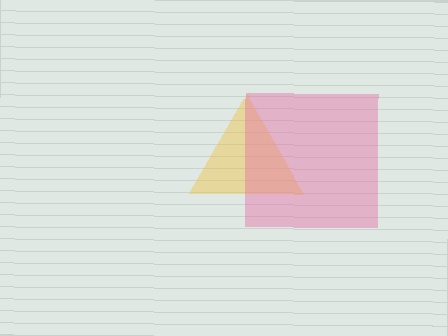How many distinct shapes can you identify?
There are 2 distinct shapes: a yellow triangle, a pink square.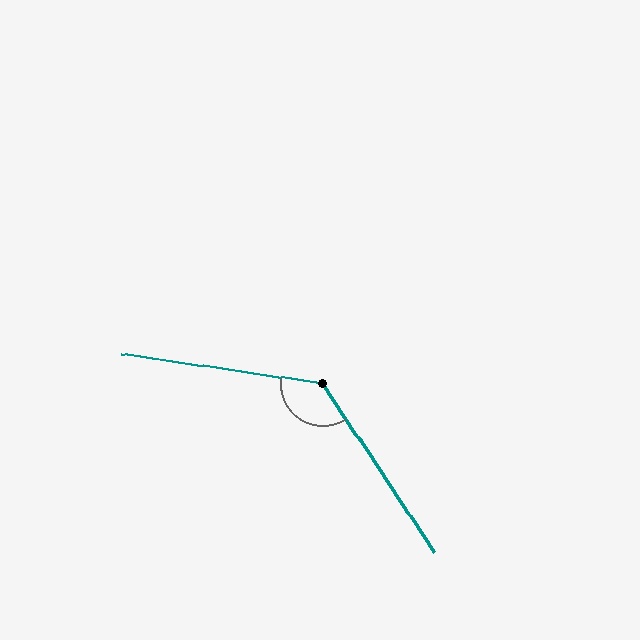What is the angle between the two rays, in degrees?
Approximately 132 degrees.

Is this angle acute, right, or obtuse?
It is obtuse.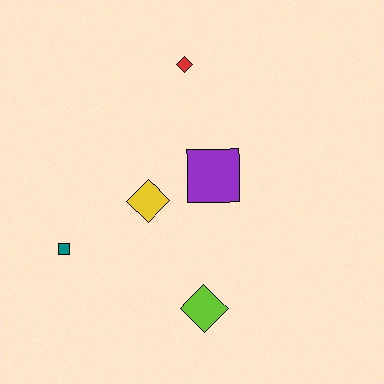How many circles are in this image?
There are no circles.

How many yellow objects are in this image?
There is 1 yellow object.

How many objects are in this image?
There are 5 objects.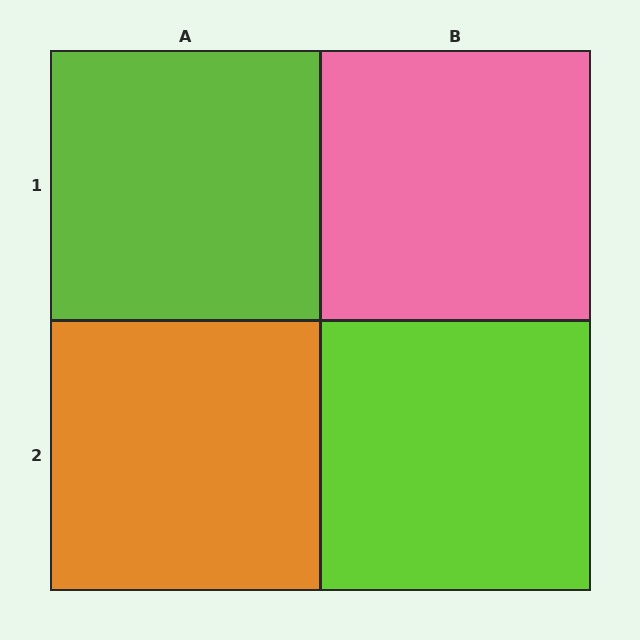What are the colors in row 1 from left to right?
Lime, pink.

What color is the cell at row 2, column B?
Lime.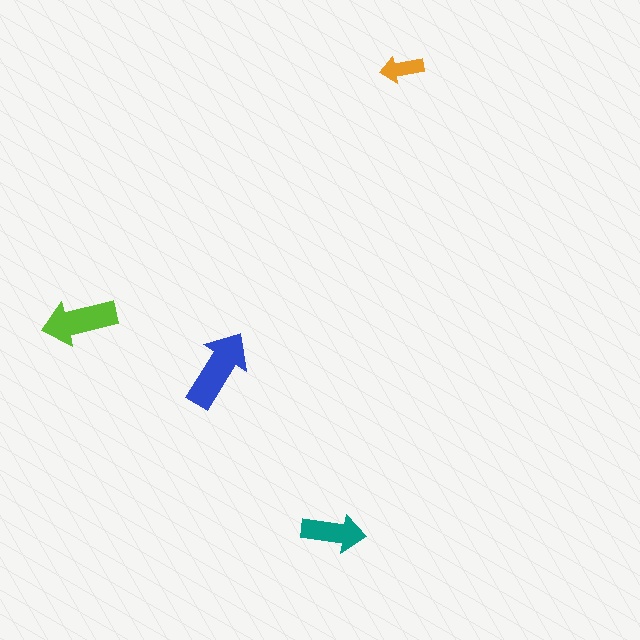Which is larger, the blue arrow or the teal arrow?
The blue one.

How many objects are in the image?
There are 4 objects in the image.